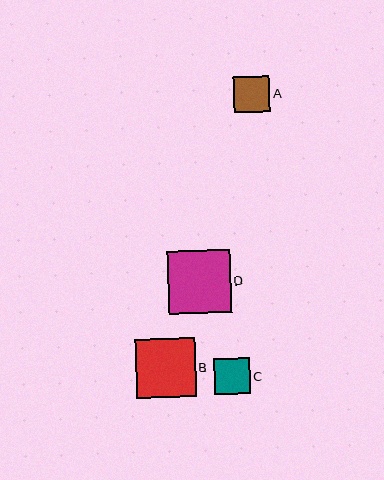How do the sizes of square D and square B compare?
Square D and square B are approximately the same size.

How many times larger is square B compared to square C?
Square B is approximately 1.6 times the size of square C.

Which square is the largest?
Square D is the largest with a size of approximately 63 pixels.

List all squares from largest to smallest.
From largest to smallest: D, B, A, C.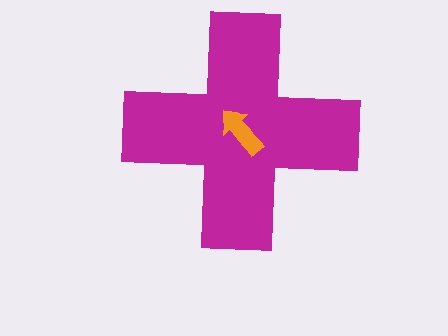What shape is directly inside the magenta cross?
The orange arrow.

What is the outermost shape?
The magenta cross.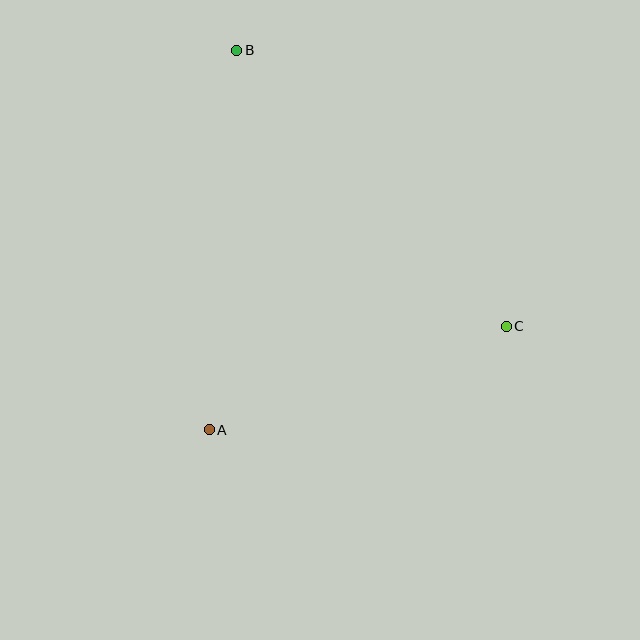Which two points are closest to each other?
Points A and C are closest to each other.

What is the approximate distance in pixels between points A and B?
The distance between A and B is approximately 380 pixels.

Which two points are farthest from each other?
Points B and C are farthest from each other.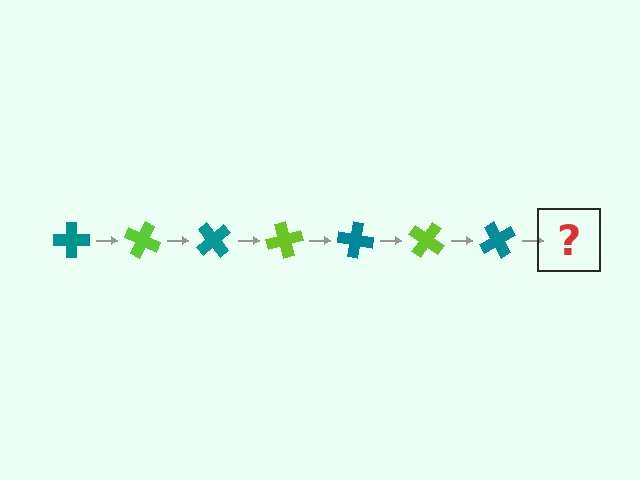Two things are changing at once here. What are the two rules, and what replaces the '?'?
The two rules are that it rotates 25 degrees each step and the color cycles through teal and lime. The '?' should be a lime cross, rotated 175 degrees from the start.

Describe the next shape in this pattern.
It should be a lime cross, rotated 175 degrees from the start.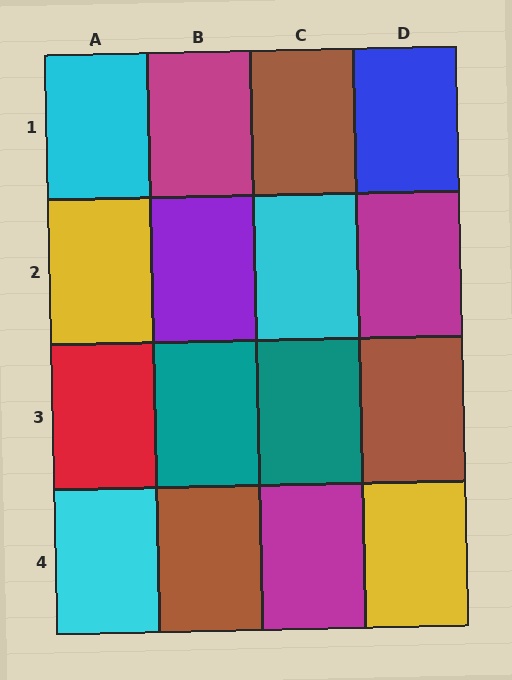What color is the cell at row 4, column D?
Yellow.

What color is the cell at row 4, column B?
Brown.